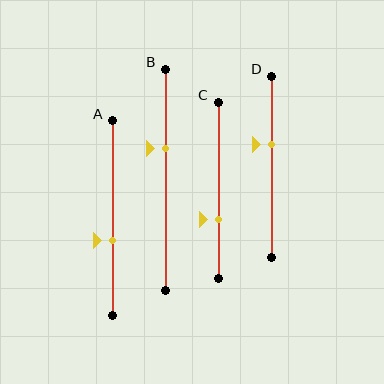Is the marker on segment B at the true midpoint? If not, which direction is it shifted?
No, the marker on segment B is shifted upward by about 14% of the segment length.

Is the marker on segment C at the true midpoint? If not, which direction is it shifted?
No, the marker on segment C is shifted downward by about 16% of the segment length.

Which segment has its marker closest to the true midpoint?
Segment A has its marker closest to the true midpoint.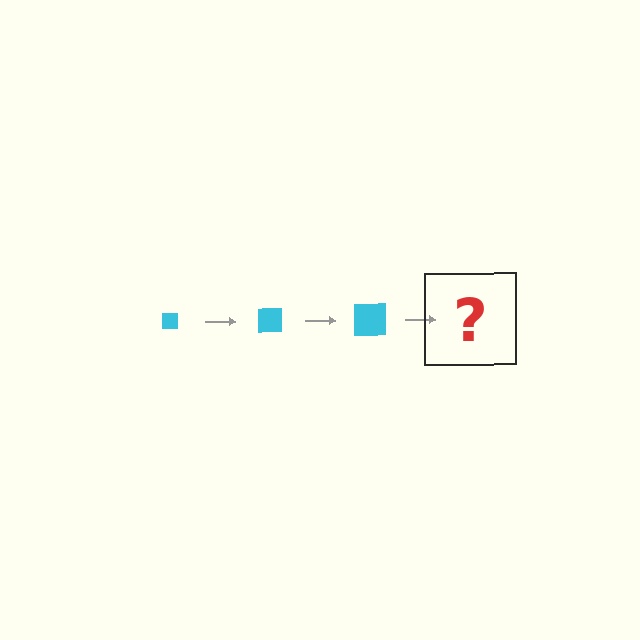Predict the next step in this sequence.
The next step is a cyan square, larger than the previous one.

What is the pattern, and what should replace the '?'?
The pattern is that the square gets progressively larger each step. The '?' should be a cyan square, larger than the previous one.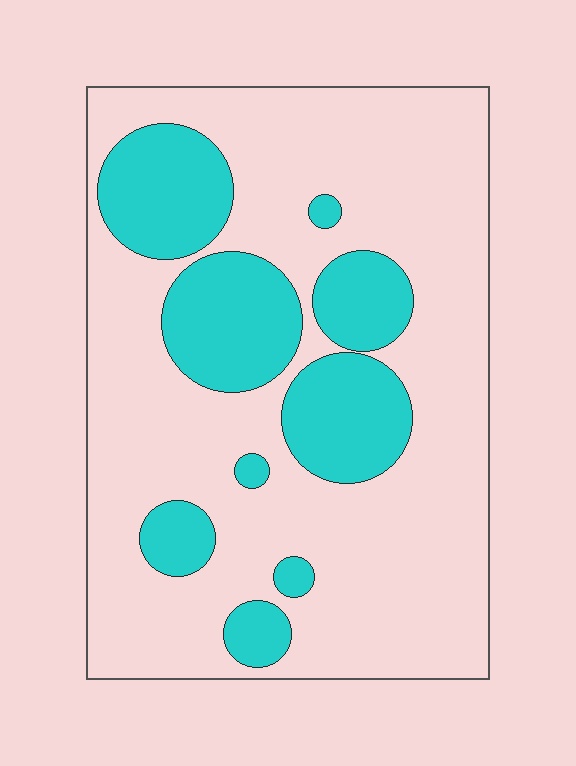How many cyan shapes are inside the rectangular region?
9.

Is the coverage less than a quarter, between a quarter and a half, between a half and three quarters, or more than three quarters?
Between a quarter and a half.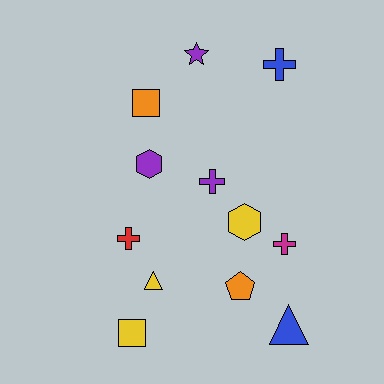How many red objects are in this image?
There is 1 red object.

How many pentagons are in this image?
There is 1 pentagon.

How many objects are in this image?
There are 12 objects.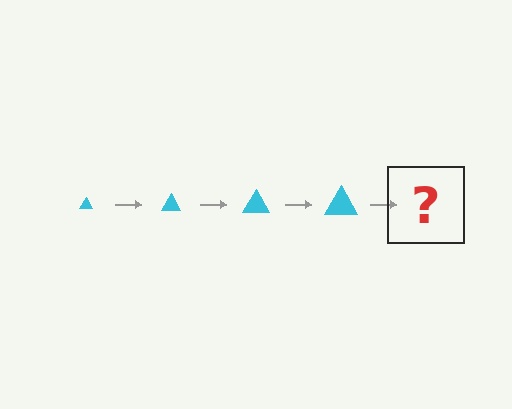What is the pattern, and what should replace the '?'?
The pattern is that the triangle gets progressively larger each step. The '?' should be a cyan triangle, larger than the previous one.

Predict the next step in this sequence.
The next step is a cyan triangle, larger than the previous one.